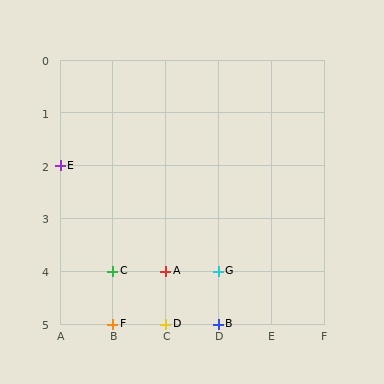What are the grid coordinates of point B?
Point B is at grid coordinates (D, 5).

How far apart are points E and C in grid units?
Points E and C are 1 column and 2 rows apart (about 2.2 grid units diagonally).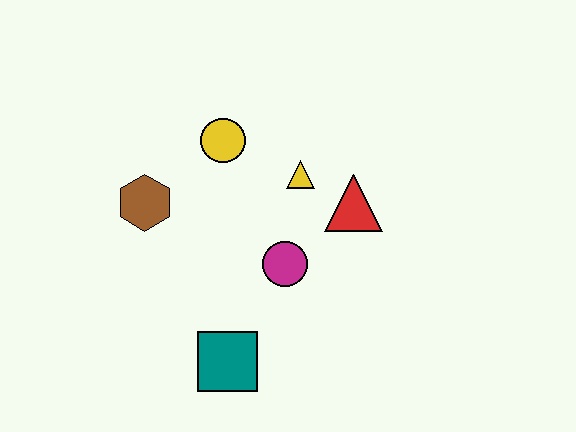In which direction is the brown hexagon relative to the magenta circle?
The brown hexagon is to the left of the magenta circle.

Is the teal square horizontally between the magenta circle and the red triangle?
No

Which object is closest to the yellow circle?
The yellow triangle is closest to the yellow circle.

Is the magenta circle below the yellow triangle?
Yes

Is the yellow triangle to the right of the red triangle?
No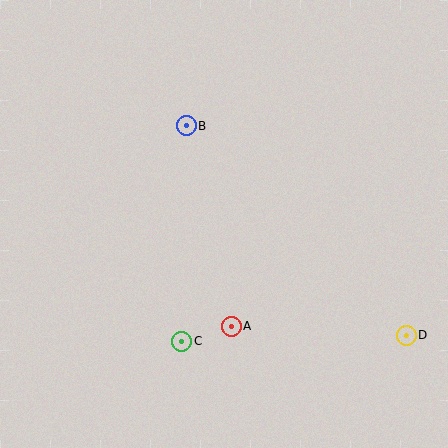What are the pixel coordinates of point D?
Point D is at (406, 335).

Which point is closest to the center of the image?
Point A at (231, 326) is closest to the center.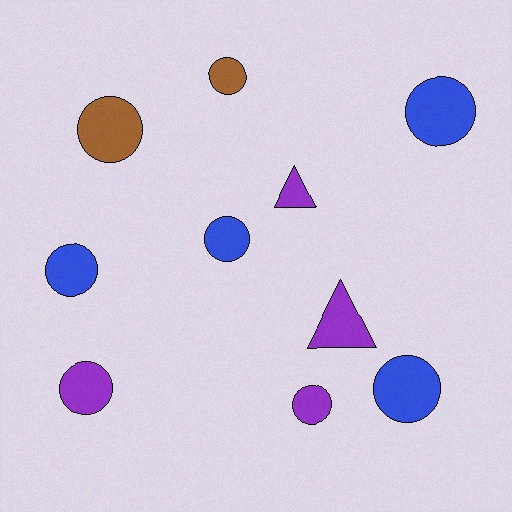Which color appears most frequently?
Blue, with 4 objects.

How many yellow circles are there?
There are no yellow circles.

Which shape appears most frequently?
Circle, with 8 objects.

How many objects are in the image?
There are 10 objects.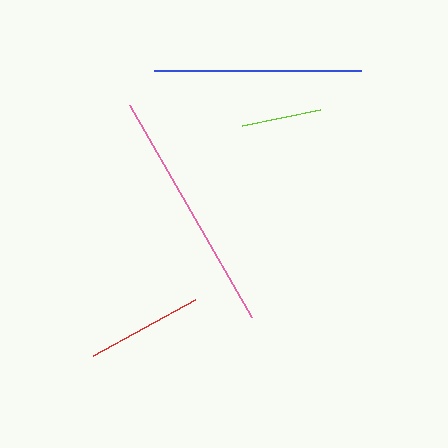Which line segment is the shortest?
The lime line is the shortest at approximately 80 pixels.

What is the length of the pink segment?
The pink segment is approximately 245 pixels long.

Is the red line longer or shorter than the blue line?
The blue line is longer than the red line.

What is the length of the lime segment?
The lime segment is approximately 80 pixels long.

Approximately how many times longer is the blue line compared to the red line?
The blue line is approximately 1.8 times the length of the red line.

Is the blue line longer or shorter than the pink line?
The pink line is longer than the blue line.